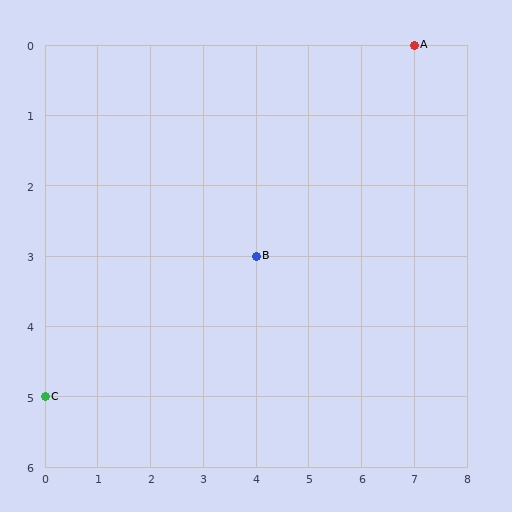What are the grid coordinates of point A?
Point A is at grid coordinates (7, 0).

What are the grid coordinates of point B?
Point B is at grid coordinates (4, 3).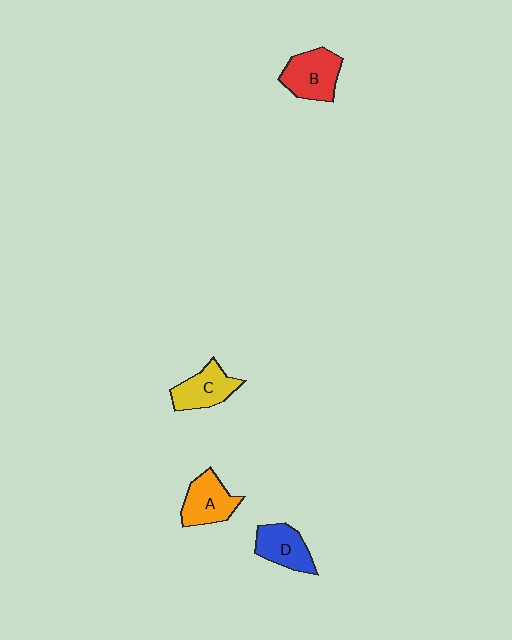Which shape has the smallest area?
Shape D (blue).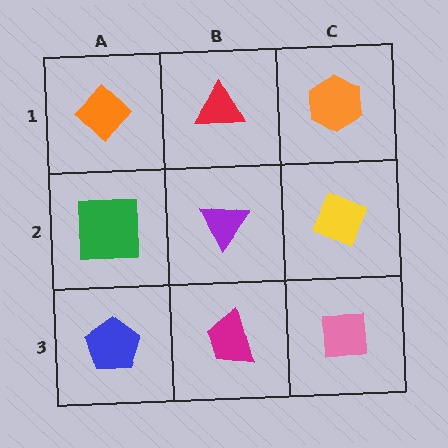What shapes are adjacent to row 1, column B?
A purple triangle (row 2, column B), an orange diamond (row 1, column A), an orange hexagon (row 1, column C).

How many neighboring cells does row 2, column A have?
3.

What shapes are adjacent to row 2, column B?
A red triangle (row 1, column B), a magenta trapezoid (row 3, column B), a green square (row 2, column A), a yellow diamond (row 2, column C).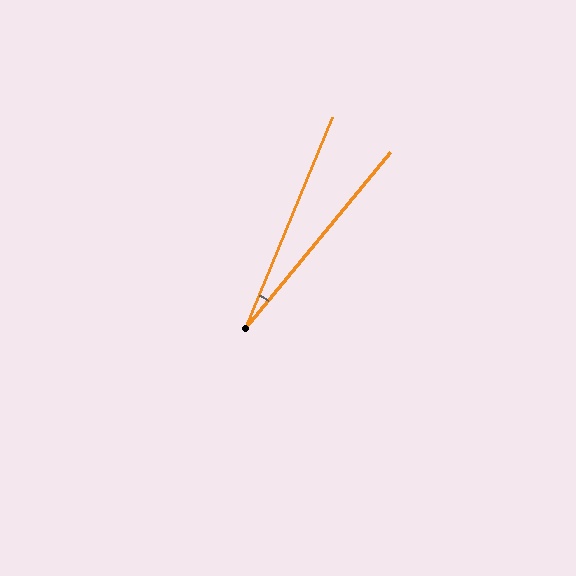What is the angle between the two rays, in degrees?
Approximately 17 degrees.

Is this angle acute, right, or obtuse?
It is acute.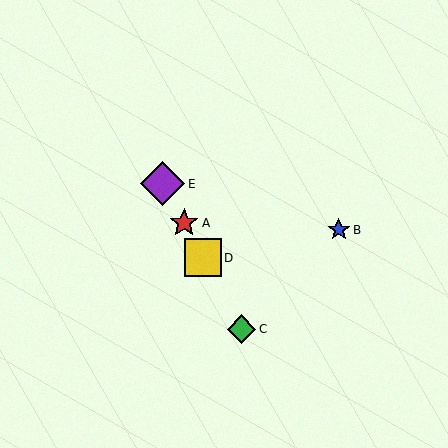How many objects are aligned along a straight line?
4 objects (A, C, D, E) are aligned along a straight line.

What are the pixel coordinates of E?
Object E is at (163, 184).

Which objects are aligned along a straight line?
Objects A, C, D, E are aligned along a straight line.